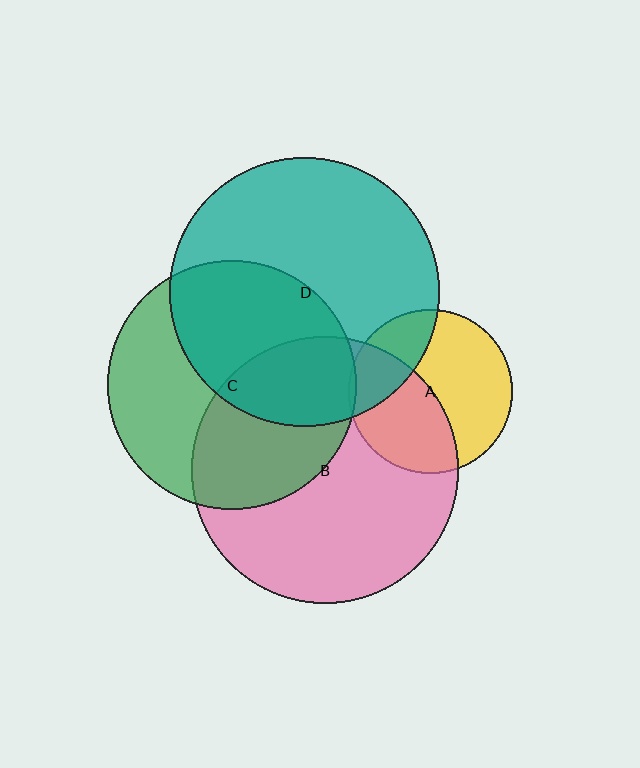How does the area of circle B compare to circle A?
Approximately 2.6 times.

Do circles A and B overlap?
Yes.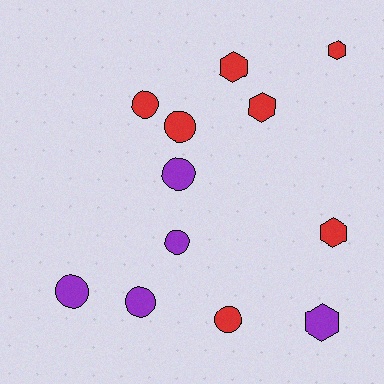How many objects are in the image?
There are 12 objects.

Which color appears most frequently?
Red, with 7 objects.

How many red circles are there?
There are 3 red circles.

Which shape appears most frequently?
Circle, with 7 objects.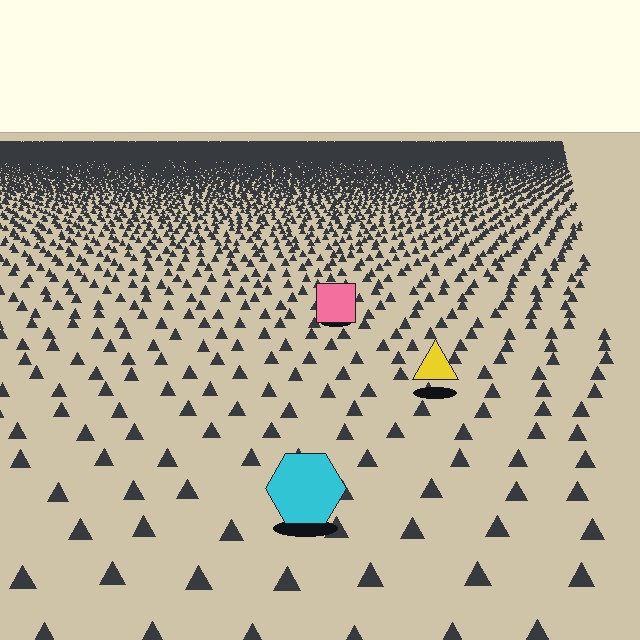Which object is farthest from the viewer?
The pink square is farthest from the viewer. It appears smaller and the ground texture around it is denser.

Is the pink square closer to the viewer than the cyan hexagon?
No. The cyan hexagon is closer — you can tell from the texture gradient: the ground texture is coarser near it.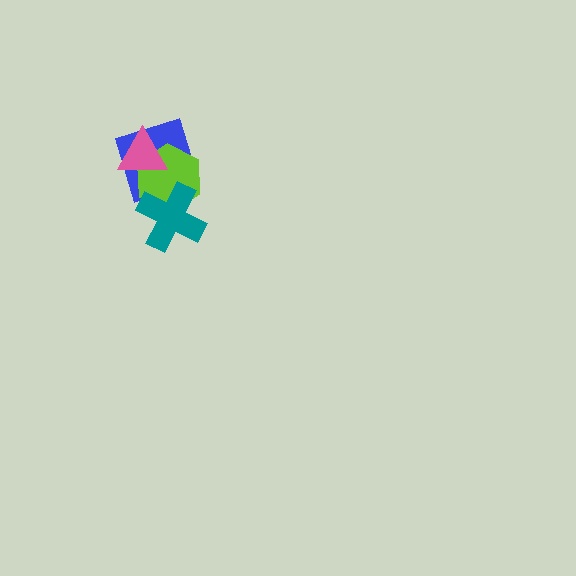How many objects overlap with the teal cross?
2 objects overlap with the teal cross.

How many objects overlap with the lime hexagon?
3 objects overlap with the lime hexagon.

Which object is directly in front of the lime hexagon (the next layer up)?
The teal cross is directly in front of the lime hexagon.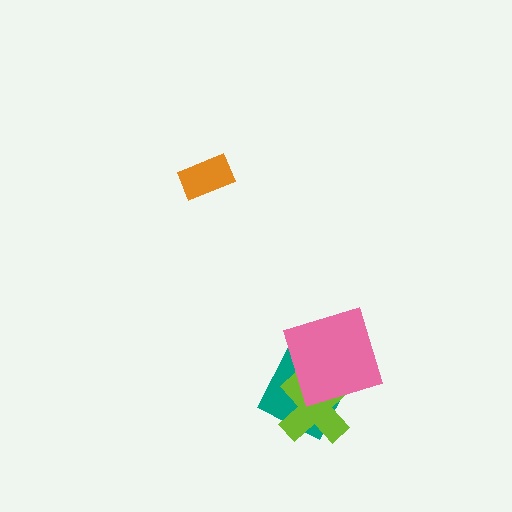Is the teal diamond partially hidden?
Yes, it is partially covered by another shape.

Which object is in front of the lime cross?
The pink square is in front of the lime cross.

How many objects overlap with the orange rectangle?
0 objects overlap with the orange rectangle.